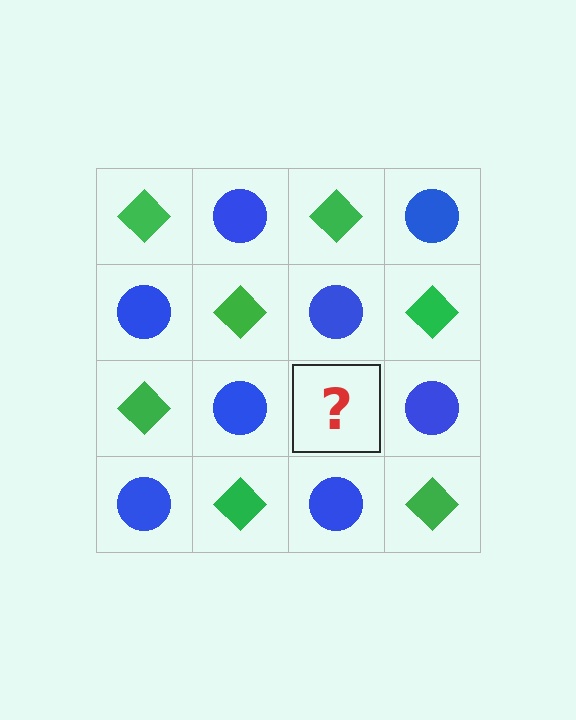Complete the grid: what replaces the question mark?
The question mark should be replaced with a green diamond.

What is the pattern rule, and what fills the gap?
The rule is that it alternates green diamond and blue circle in a checkerboard pattern. The gap should be filled with a green diamond.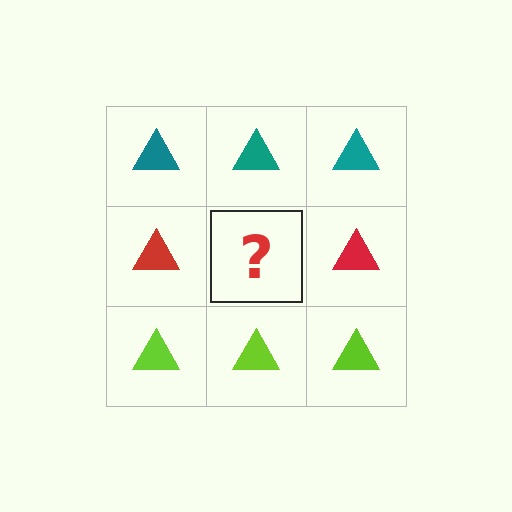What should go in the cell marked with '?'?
The missing cell should contain a red triangle.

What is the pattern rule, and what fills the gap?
The rule is that each row has a consistent color. The gap should be filled with a red triangle.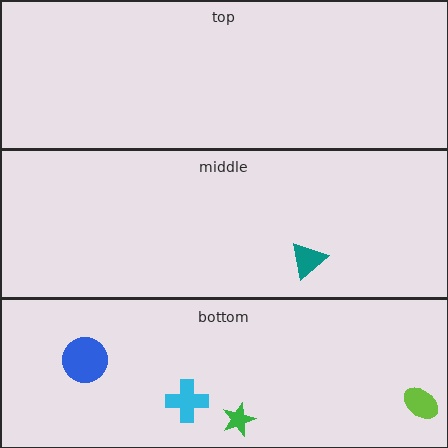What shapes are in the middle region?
The teal triangle.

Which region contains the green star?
The bottom region.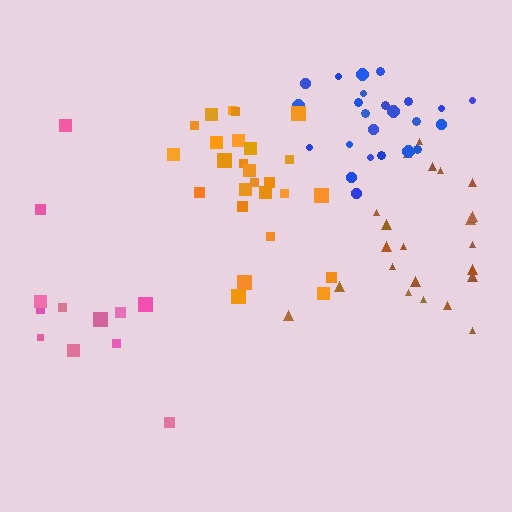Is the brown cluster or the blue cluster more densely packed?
Blue.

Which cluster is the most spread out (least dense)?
Pink.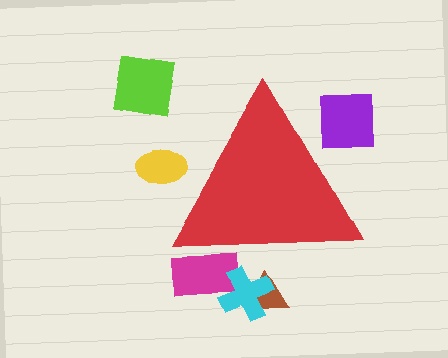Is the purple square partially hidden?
Yes, the purple square is partially hidden behind the red triangle.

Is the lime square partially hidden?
No, the lime square is fully visible.